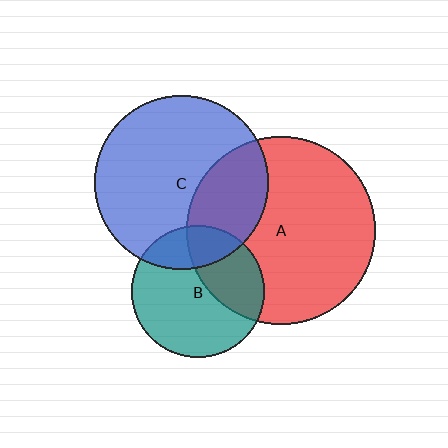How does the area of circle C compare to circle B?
Approximately 1.7 times.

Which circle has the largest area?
Circle A (red).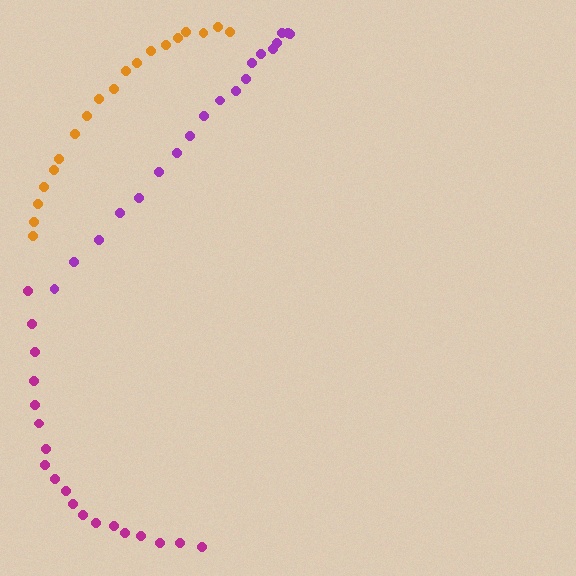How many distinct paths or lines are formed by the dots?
There are 3 distinct paths.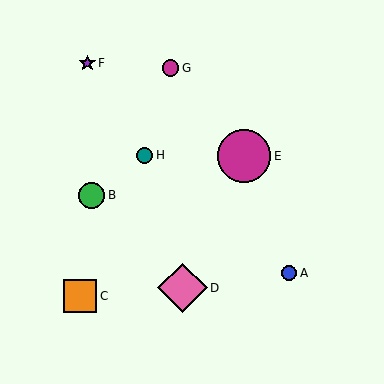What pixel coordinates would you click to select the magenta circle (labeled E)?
Click at (244, 156) to select the magenta circle E.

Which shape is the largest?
The magenta circle (labeled E) is the largest.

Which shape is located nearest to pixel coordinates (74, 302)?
The orange square (labeled C) at (80, 296) is nearest to that location.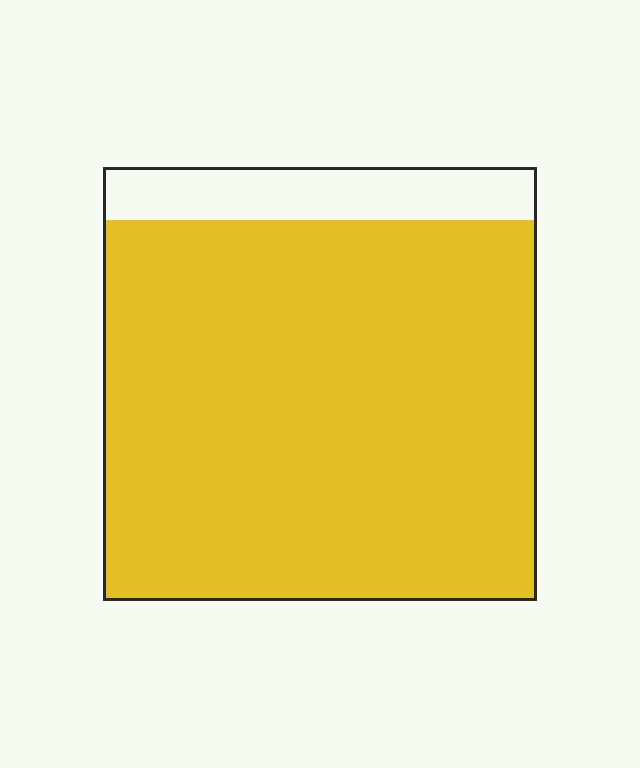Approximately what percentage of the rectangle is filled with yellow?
Approximately 90%.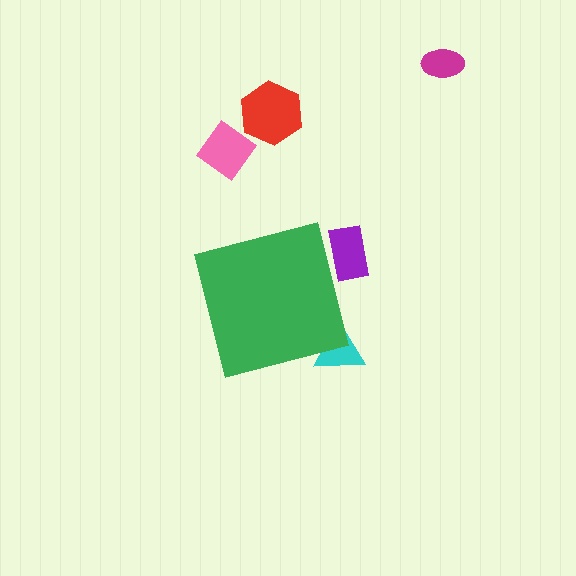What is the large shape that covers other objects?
A green square.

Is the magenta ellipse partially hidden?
No, the magenta ellipse is fully visible.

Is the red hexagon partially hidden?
No, the red hexagon is fully visible.